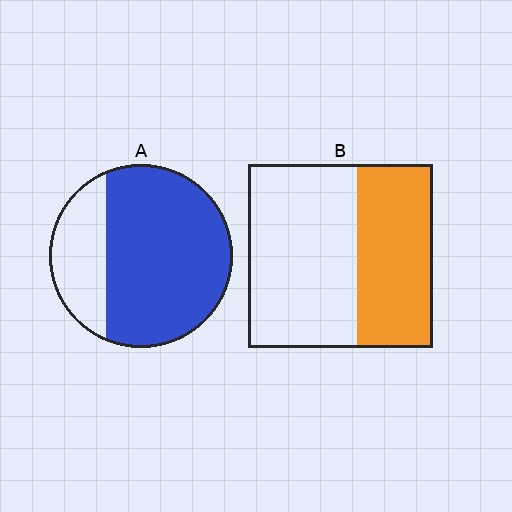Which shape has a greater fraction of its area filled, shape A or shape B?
Shape A.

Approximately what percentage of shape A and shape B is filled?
A is approximately 75% and B is approximately 40%.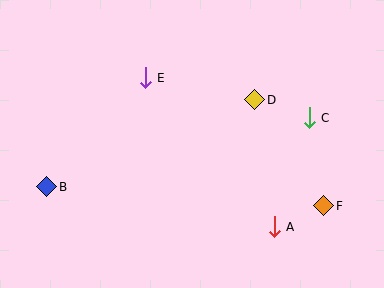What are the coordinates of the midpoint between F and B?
The midpoint between F and B is at (185, 196).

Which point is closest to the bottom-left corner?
Point B is closest to the bottom-left corner.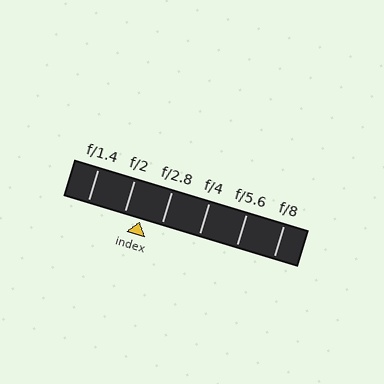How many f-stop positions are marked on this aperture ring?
There are 6 f-stop positions marked.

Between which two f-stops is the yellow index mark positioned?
The index mark is between f/2 and f/2.8.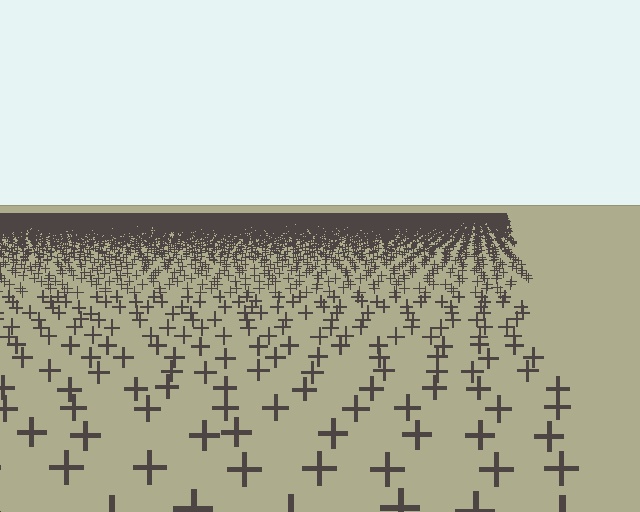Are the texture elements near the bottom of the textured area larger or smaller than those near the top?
Larger. Near the bottom, elements are closer to the viewer and appear at a bigger on-screen size.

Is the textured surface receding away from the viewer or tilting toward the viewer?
The surface is receding away from the viewer. Texture elements get smaller and denser toward the top.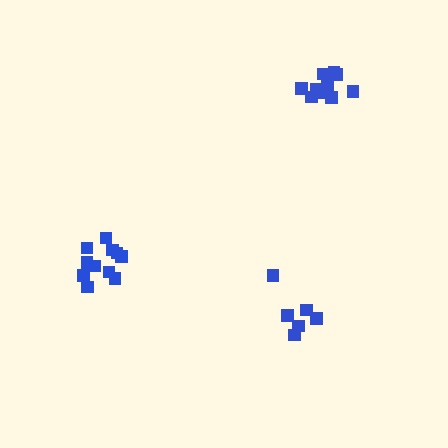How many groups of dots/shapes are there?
There are 3 groups.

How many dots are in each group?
Group 1: 6 dots, Group 2: 11 dots, Group 3: 10 dots (27 total).